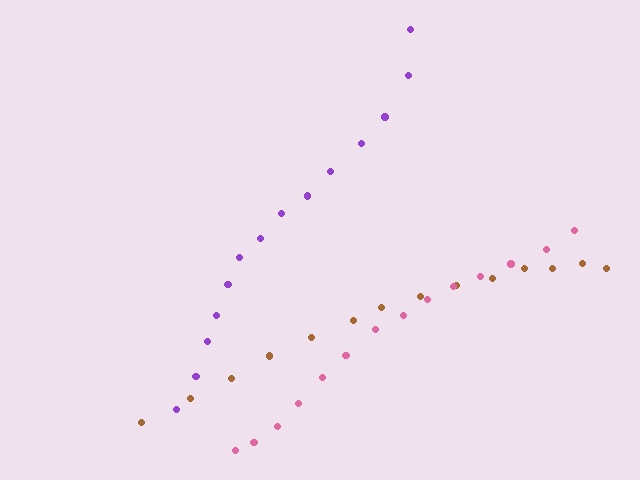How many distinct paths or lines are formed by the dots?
There are 3 distinct paths.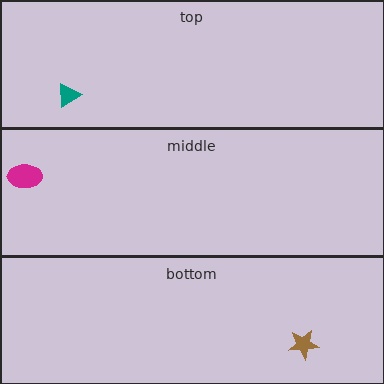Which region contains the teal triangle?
The top region.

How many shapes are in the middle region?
1.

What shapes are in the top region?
The teal triangle.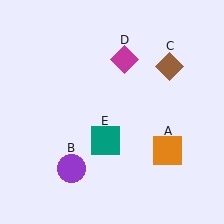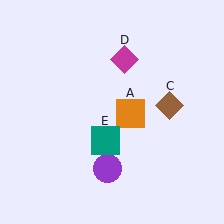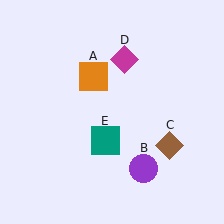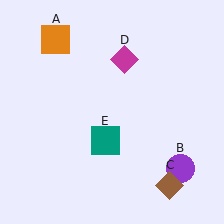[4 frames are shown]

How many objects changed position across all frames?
3 objects changed position: orange square (object A), purple circle (object B), brown diamond (object C).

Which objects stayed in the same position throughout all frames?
Magenta diamond (object D) and teal square (object E) remained stationary.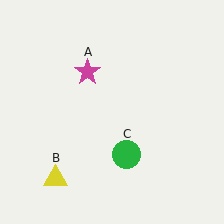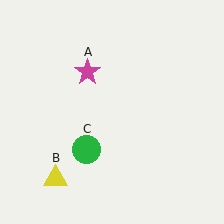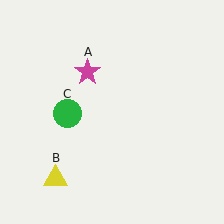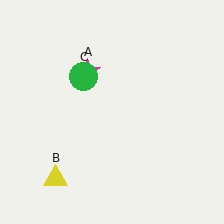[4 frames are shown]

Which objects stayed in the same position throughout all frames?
Magenta star (object A) and yellow triangle (object B) remained stationary.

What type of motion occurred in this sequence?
The green circle (object C) rotated clockwise around the center of the scene.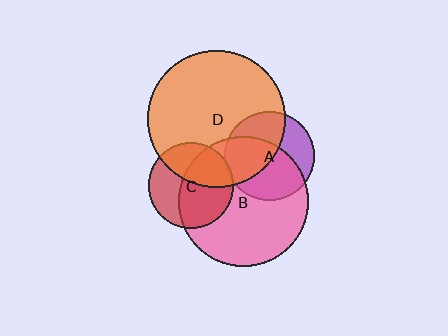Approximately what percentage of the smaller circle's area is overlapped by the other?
Approximately 60%.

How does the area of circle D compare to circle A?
Approximately 2.4 times.